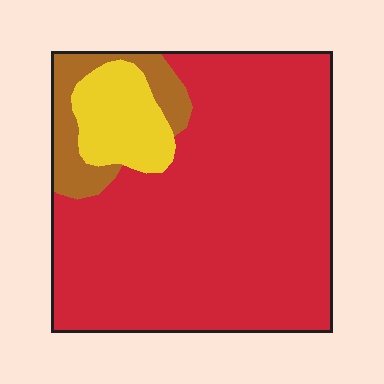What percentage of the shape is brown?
Brown covers 10% of the shape.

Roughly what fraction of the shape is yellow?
Yellow takes up less than a sixth of the shape.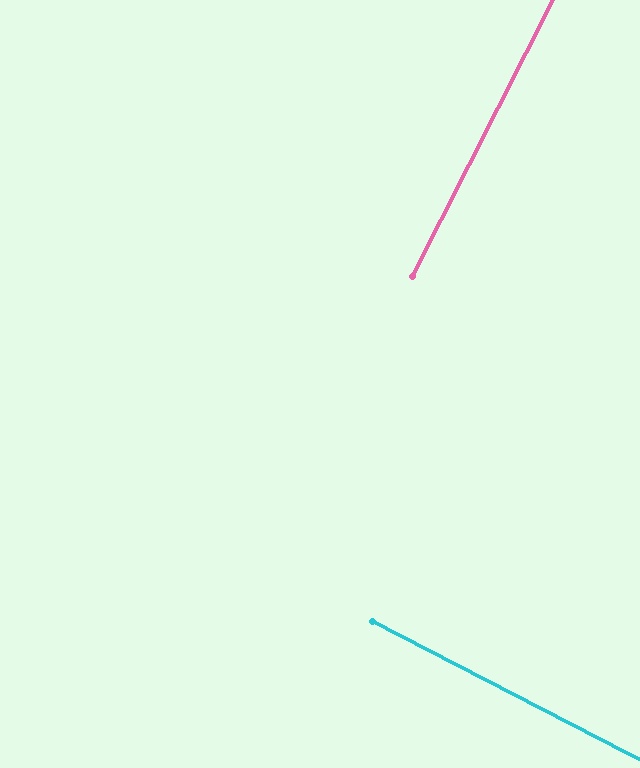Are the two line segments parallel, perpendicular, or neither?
Perpendicular — they meet at approximately 90°.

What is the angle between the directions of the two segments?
Approximately 90 degrees.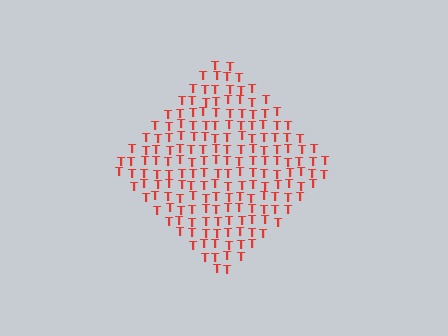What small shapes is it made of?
It is made of small letter T's.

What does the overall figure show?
The overall figure shows a diamond.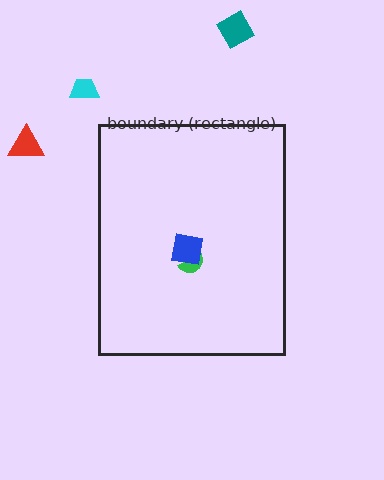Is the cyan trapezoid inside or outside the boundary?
Outside.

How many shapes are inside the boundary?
2 inside, 3 outside.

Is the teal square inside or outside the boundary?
Outside.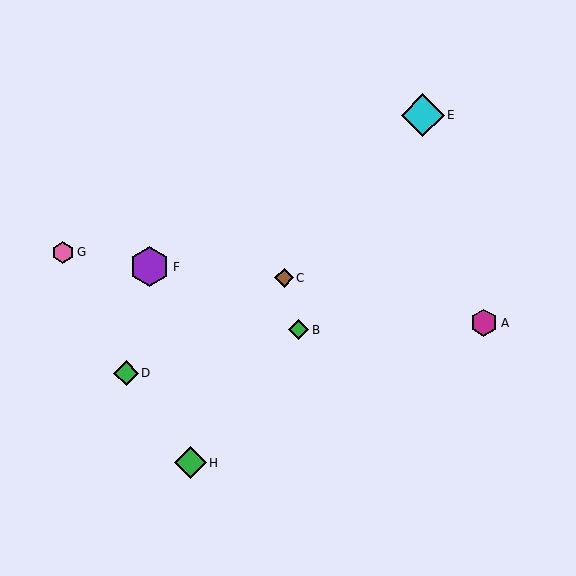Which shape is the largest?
The cyan diamond (labeled E) is the largest.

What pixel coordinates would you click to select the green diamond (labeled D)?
Click at (126, 373) to select the green diamond D.